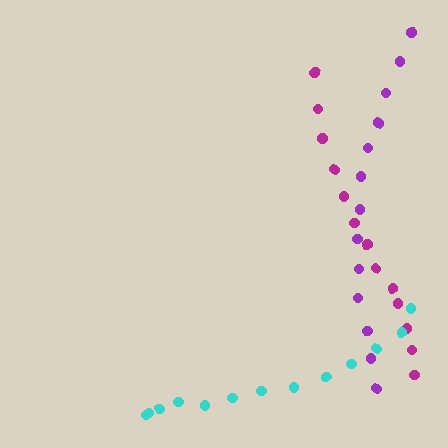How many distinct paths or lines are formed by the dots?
There are 3 distinct paths.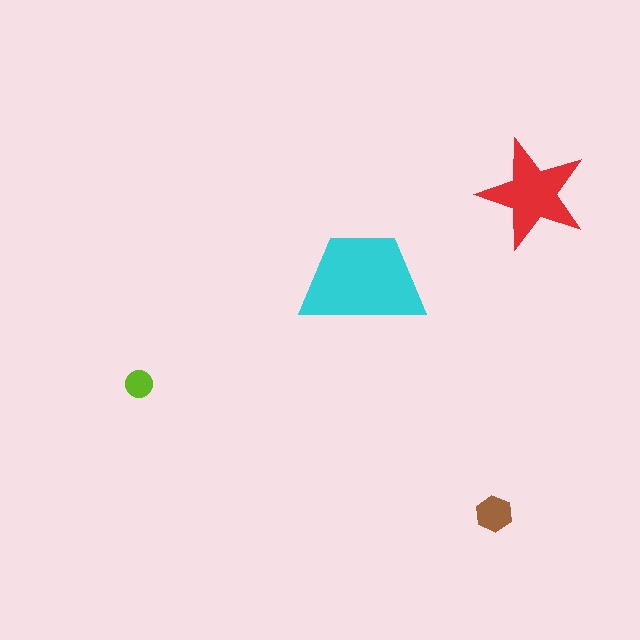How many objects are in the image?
There are 4 objects in the image.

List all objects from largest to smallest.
The cyan trapezoid, the red star, the brown hexagon, the lime circle.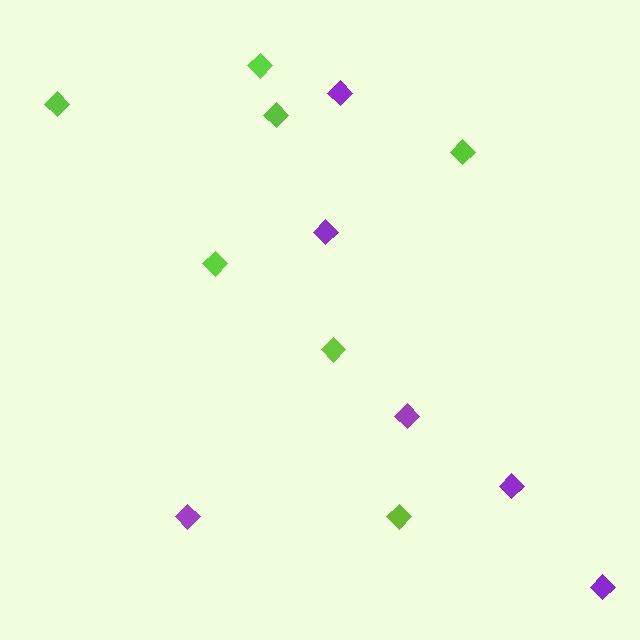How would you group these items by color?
There are 2 groups: one group of purple diamonds (6) and one group of lime diamonds (7).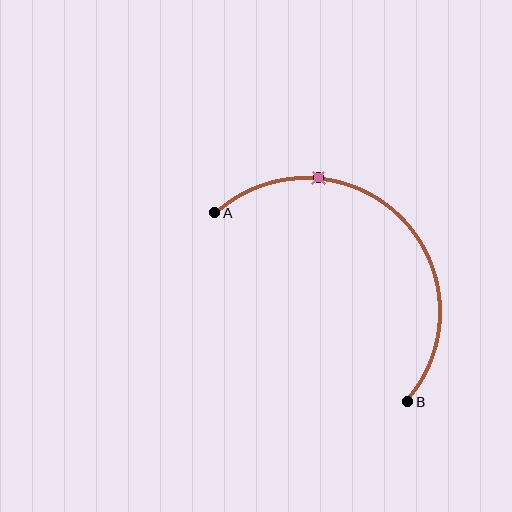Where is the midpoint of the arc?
The arc midpoint is the point on the curve farthest from the straight line joining A and B. It sits above and to the right of that line.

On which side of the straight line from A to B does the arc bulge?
The arc bulges above and to the right of the straight line connecting A and B.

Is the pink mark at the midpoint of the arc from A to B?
No. The pink mark lies on the arc but is closer to endpoint A. The arc midpoint would be at the point on the curve equidistant along the arc from both A and B.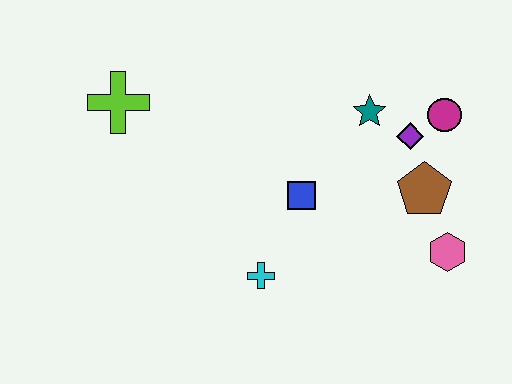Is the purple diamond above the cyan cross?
Yes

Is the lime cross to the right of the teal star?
No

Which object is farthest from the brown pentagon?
The lime cross is farthest from the brown pentagon.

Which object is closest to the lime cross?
The blue square is closest to the lime cross.